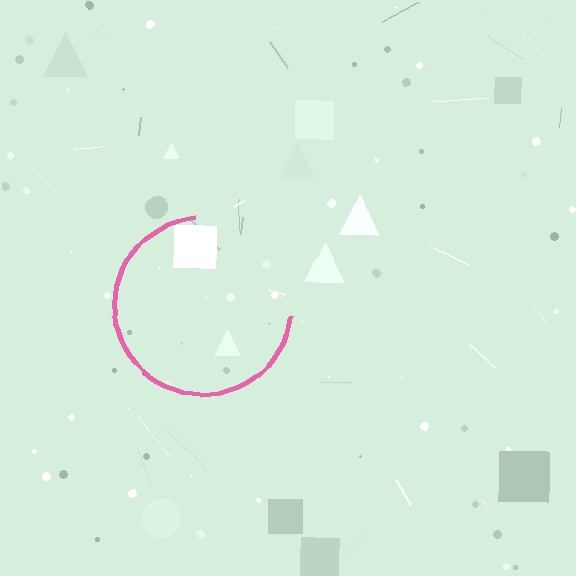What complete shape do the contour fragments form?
The contour fragments form a circle.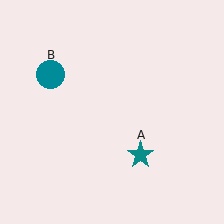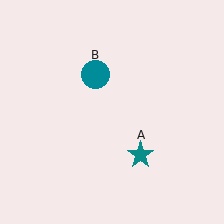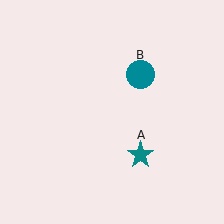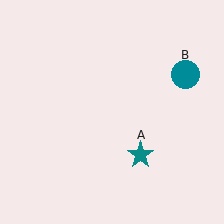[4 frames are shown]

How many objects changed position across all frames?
1 object changed position: teal circle (object B).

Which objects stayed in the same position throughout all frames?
Teal star (object A) remained stationary.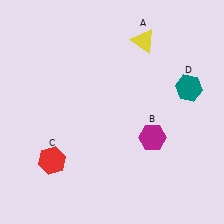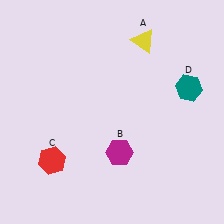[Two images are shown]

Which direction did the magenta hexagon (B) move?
The magenta hexagon (B) moved left.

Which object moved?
The magenta hexagon (B) moved left.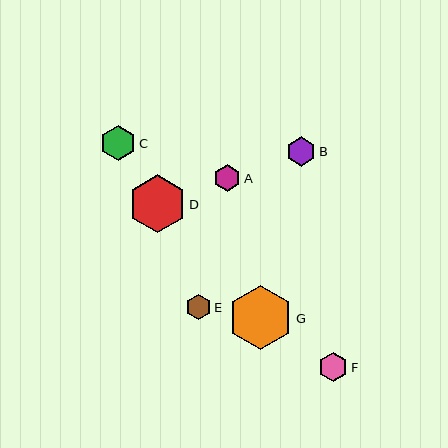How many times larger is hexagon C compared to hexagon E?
Hexagon C is approximately 1.4 times the size of hexagon E.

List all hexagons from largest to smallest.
From largest to smallest: G, D, C, F, B, A, E.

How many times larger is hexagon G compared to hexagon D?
Hexagon G is approximately 1.1 times the size of hexagon D.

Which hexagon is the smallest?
Hexagon E is the smallest with a size of approximately 25 pixels.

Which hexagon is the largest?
Hexagon G is the largest with a size of approximately 64 pixels.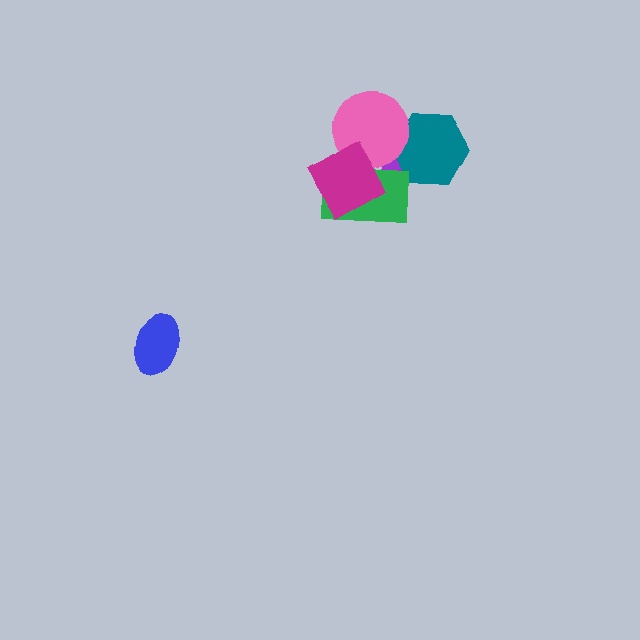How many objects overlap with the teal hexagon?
2 objects overlap with the teal hexagon.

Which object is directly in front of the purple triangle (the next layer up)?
The teal hexagon is directly in front of the purple triangle.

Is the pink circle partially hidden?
Yes, it is partially covered by another shape.